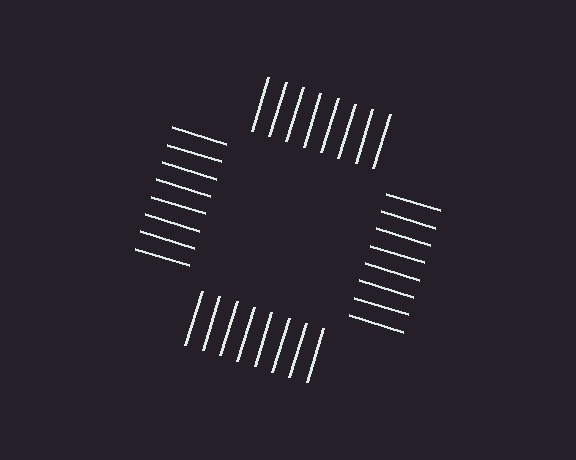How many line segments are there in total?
32 — 8 along each of the 4 edges.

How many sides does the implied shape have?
4 sides — the line-ends trace a square.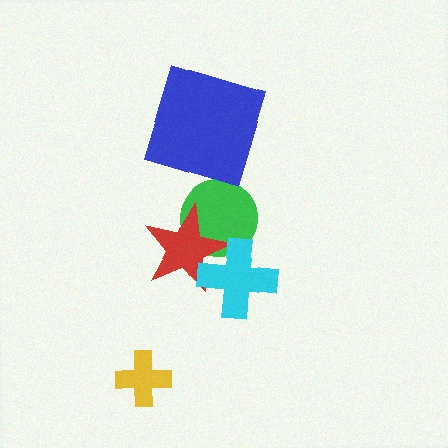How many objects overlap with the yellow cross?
0 objects overlap with the yellow cross.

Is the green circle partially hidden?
Yes, it is partially covered by another shape.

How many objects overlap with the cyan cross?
2 objects overlap with the cyan cross.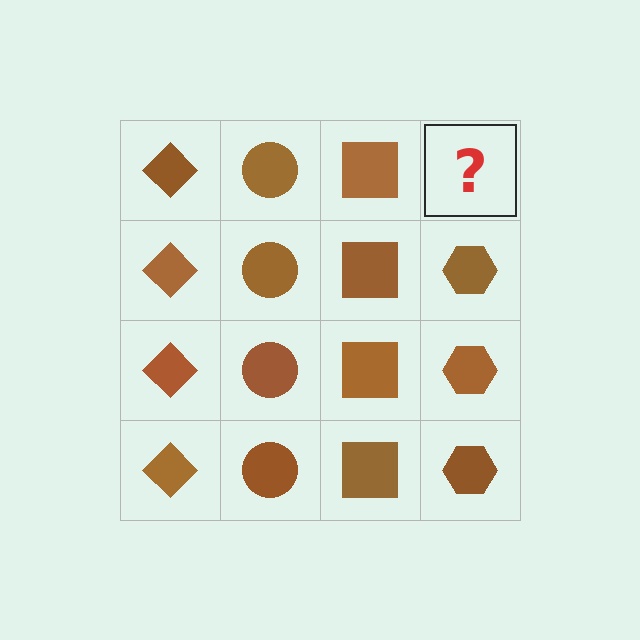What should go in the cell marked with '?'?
The missing cell should contain a brown hexagon.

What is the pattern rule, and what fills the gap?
The rule is that each column has a consistent shape. The gap should be filled with a brown hexagon.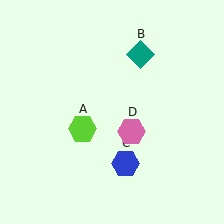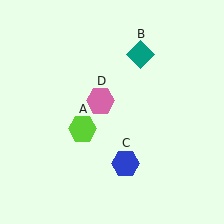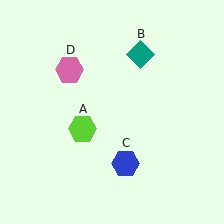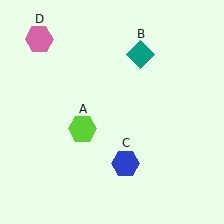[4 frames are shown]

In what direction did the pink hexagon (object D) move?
The pink hexagon (object D) moved up and to the left.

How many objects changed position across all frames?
1 object changed position: pink hexagon (object D).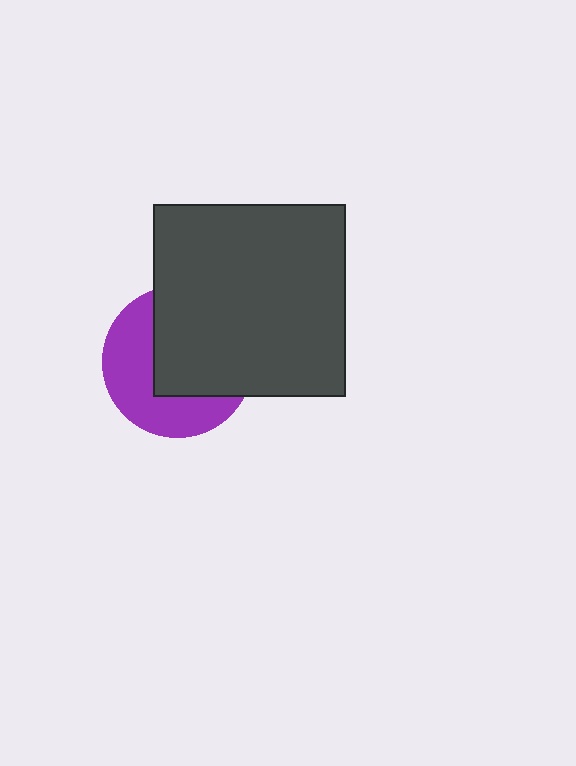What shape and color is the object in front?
The object in front is a dark gray square.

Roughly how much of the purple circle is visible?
About half of it is visible (roughly 46%).